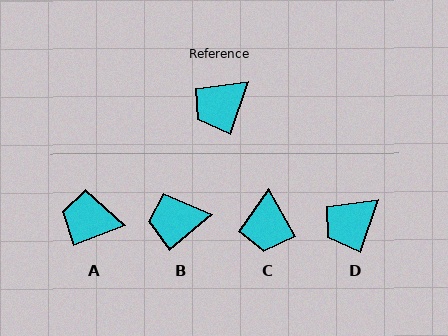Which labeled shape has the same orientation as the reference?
D.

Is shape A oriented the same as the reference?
No, it is off by about 49 degrees.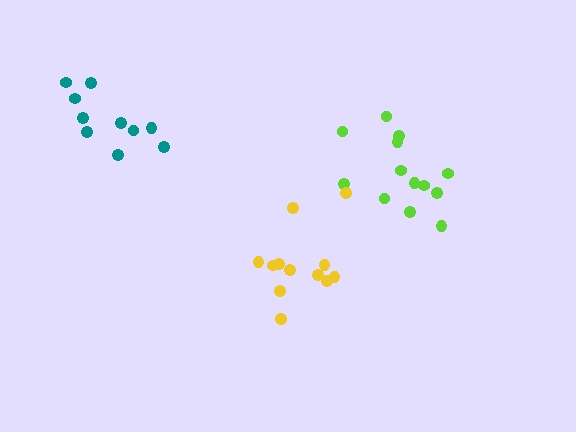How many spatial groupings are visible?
There are 3 spatial groupings.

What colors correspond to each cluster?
The clusters are colored: lime, yellow, teal.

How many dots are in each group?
Group 1: 13 dots, Group 2: 12 dots, Group 3: 10 dots (35 total).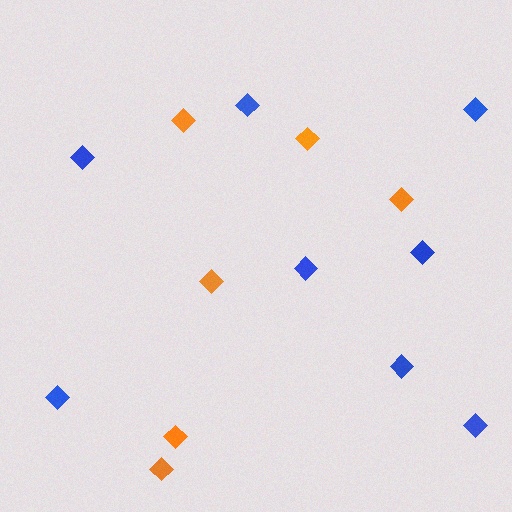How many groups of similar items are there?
There are 2 groups: one group of blue diamonds (8) and one group of orange diamonds (6).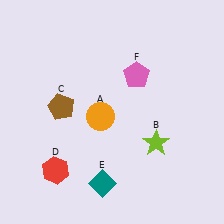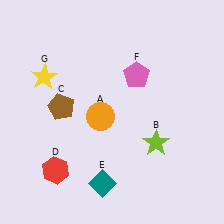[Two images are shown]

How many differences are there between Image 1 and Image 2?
There is 1 difference between the two images.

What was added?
A yellow star (G) was added in Image 2.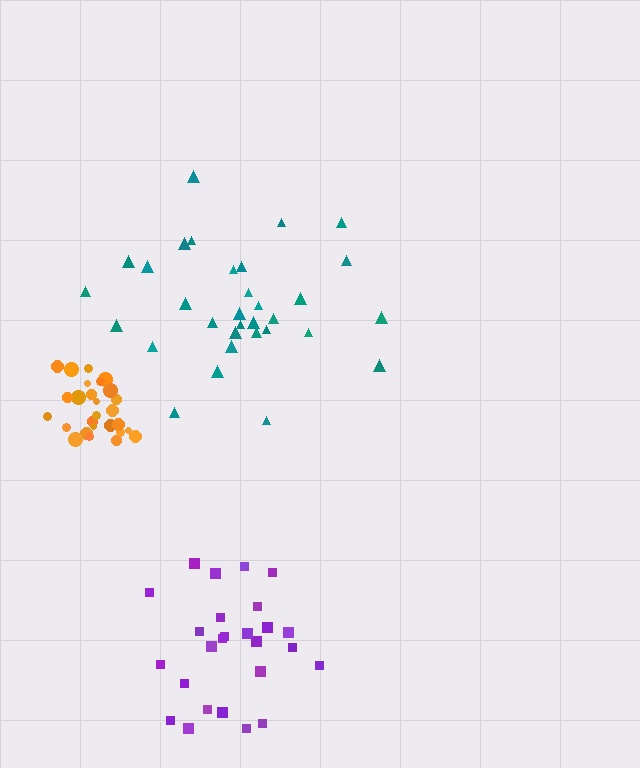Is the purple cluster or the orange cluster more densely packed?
Orange.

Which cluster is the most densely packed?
Orange.